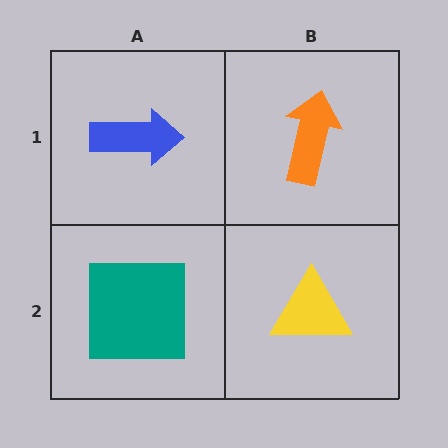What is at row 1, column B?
An orange arrow.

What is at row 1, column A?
A blue arrow.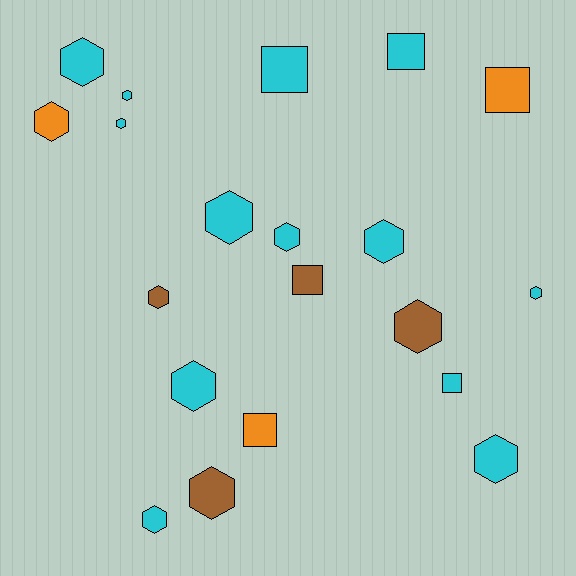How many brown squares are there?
There is 1 brown square.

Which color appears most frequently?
Cyan, with 13 objects.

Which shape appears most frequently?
Hexagon, with 14 objects.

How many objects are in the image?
There are 20 objects.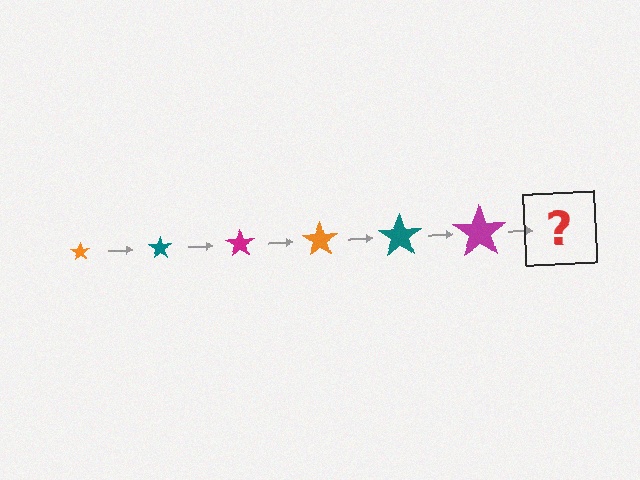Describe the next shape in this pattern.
It should be an orange star, larger than the previous one.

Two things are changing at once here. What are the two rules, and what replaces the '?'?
The two rules are that the star grows larger each step and the color cycles through orange, teal, and magenta. The '?' should be an orange star, larger than the previous one.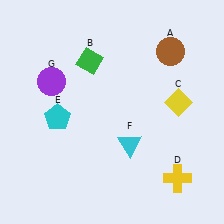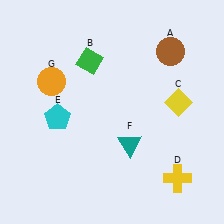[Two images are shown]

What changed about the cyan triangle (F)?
In Image 1, F is cyan. In Image 2, it changed to teal.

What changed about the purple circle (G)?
In Image 1, G is purple. In Image 2, it changed to orange.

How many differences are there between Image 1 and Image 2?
There are 2 differences between the two images.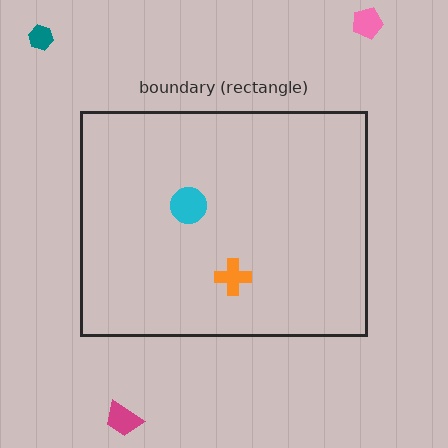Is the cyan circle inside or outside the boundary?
Inside.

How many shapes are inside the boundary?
2 inside, 3 outside.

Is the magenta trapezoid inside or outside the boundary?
Outside.